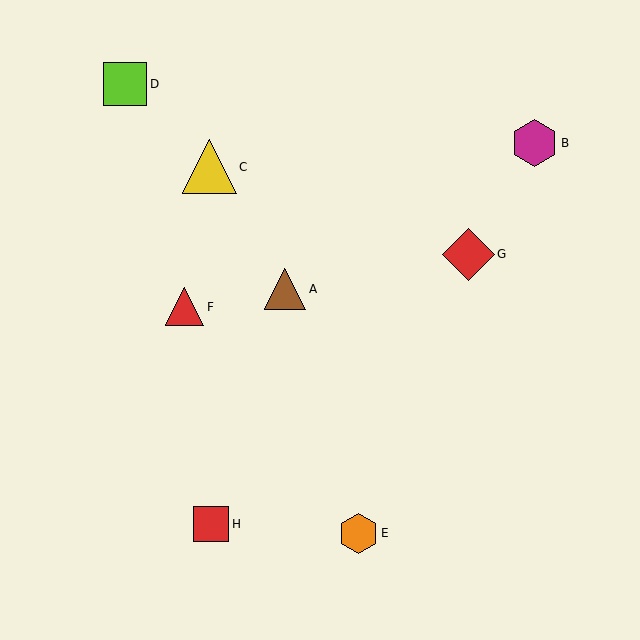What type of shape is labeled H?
Shape H is a red square.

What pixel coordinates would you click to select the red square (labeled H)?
Click at (211, 524) to select the red square H.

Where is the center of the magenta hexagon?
The center of the magenta hexagon is at (535, 143).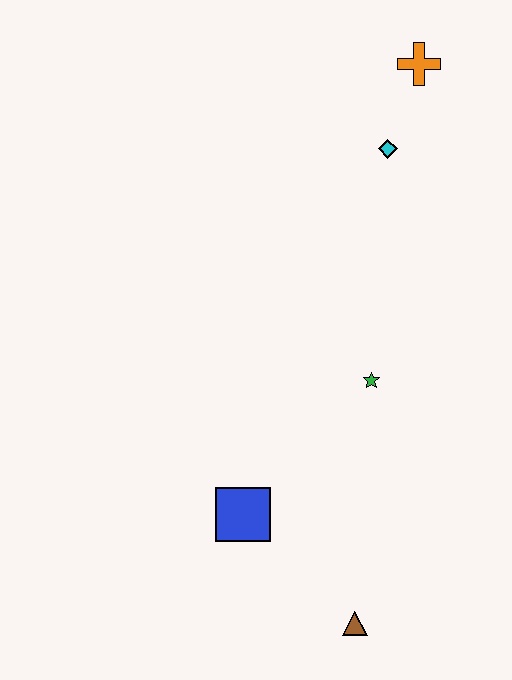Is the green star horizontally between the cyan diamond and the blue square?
Yes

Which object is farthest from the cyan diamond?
The brown triangle is farthest from the cyan diamond.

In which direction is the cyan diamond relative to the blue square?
The cyan diamond is above the blue square.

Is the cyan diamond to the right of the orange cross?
No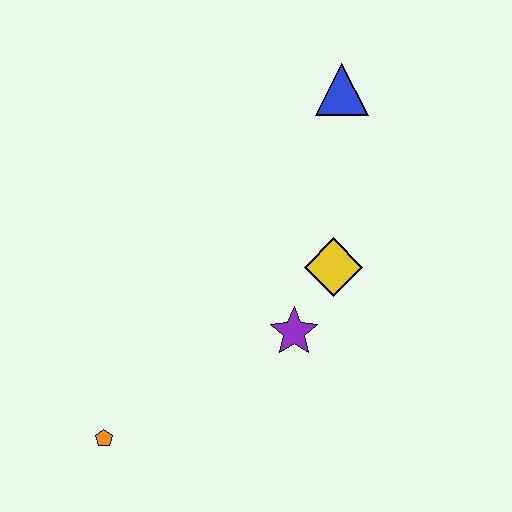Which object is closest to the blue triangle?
The yellow diamond is closest to the blue triangle.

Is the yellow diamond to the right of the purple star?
Yes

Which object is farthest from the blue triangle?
The orange pentagon is farthest from the blue triangle.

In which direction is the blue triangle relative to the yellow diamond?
The blue triangle is above the yellow diamond.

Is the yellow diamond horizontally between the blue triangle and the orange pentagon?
Yes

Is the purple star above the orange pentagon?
Yes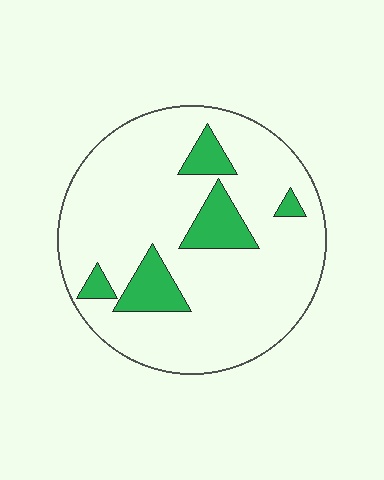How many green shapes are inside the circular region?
5.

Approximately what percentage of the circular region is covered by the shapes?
Approximately 15%.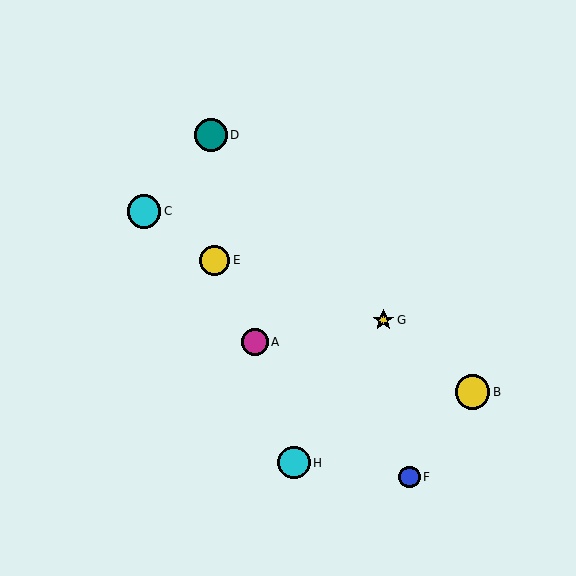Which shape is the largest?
The yellow circle (labeled B) is the largest.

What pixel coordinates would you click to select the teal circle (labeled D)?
Click at (211, 135) to select the teal circle D.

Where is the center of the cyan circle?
The center of the cyan circle is at (294, 463).